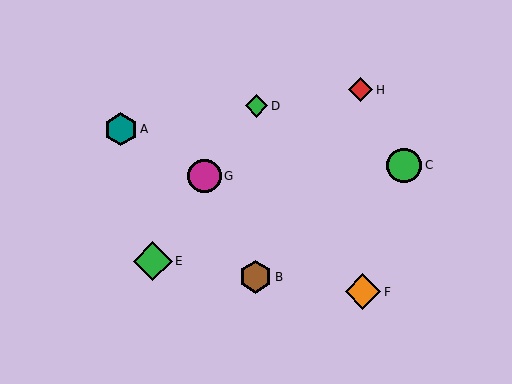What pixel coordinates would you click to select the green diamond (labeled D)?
Click at (257, 106) to select the green diamond D.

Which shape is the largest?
The green diamond (labeled E) is the largest.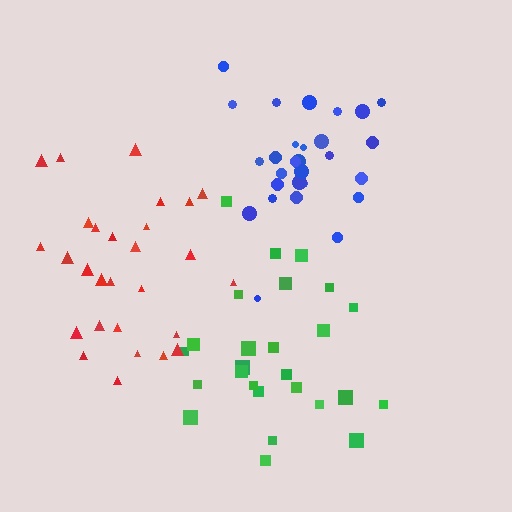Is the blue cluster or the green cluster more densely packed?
Blue.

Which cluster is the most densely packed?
Blue.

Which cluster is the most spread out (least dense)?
Green.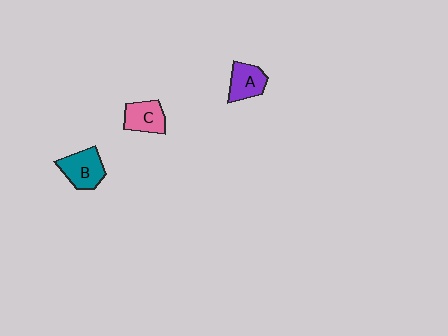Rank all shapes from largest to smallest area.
From largest to smallest: B (teal), C (pink), A (purple).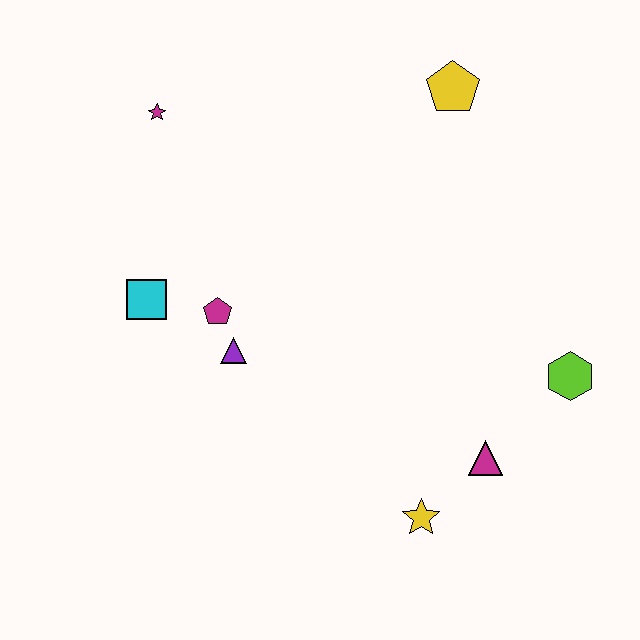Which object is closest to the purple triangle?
The magenta pentagon is closest to the purple triangle.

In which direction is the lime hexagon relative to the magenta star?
The lime hexagon is to the right of the magenta star.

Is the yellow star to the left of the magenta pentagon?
No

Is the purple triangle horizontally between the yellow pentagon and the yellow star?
No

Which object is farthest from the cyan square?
The lime hexagon is farthest from the cyan square.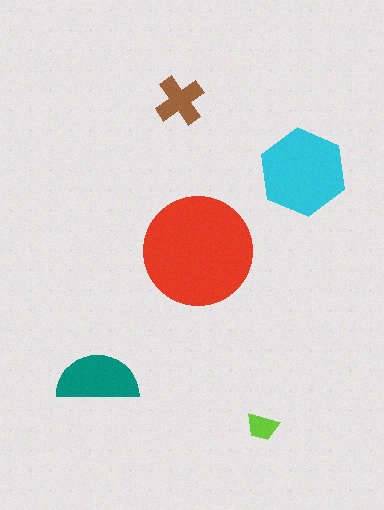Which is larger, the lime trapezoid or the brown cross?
The brown cross.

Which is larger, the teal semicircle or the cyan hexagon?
The cyan hexagon.